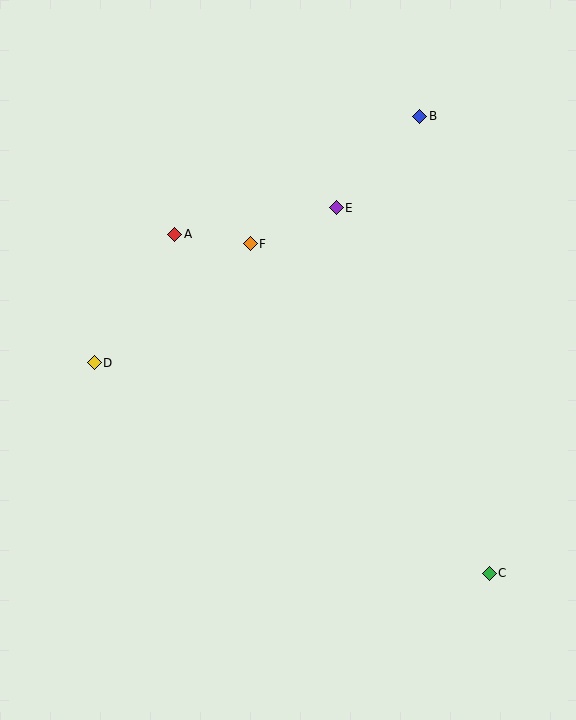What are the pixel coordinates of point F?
Point F is at (250, 244).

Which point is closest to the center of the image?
Point F at (250, 244) is closest to the center.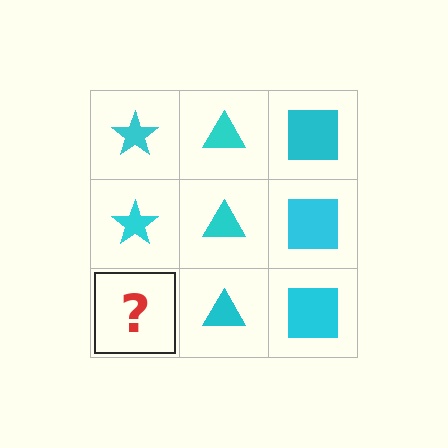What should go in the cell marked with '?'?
The missing cell should contain a cyan star.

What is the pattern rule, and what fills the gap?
The rule is that each column has a consistent shape. The gap should be filled with a cyan star.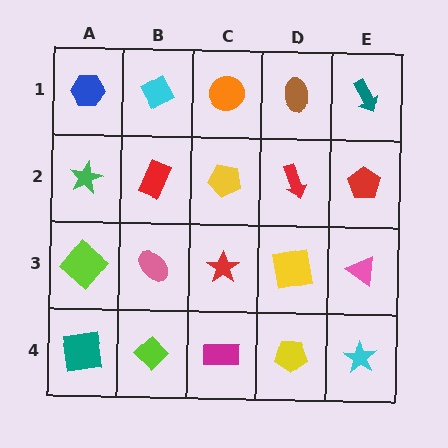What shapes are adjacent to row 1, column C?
A yellow pentagon (row 2, column C), a cyan diamond (row 1, column B), a brown ellipse (row 1, column D).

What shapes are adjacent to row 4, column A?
A lime diamond (row 3, column A), a lime diamond (row 4, column B).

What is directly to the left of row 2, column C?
A red rectangle.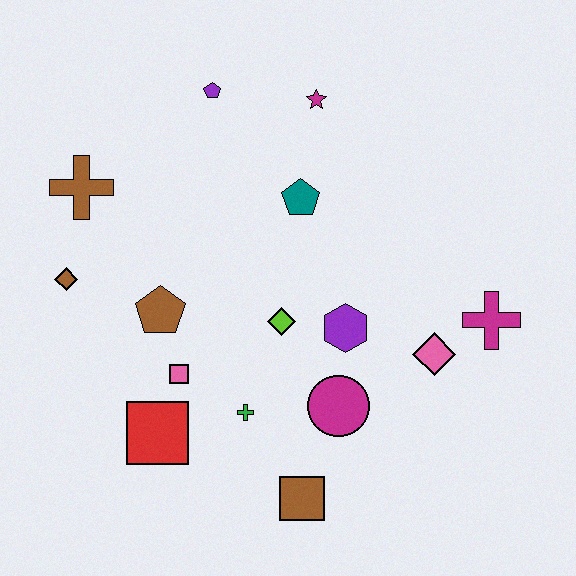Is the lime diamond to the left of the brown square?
Yes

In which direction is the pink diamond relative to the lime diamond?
The pink diamond is to the right of the lime diamond.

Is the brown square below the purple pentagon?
Yes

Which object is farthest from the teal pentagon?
The brown square is farthest from the teal pentagon.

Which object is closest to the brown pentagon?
The pink square is closest to the brown pentagon.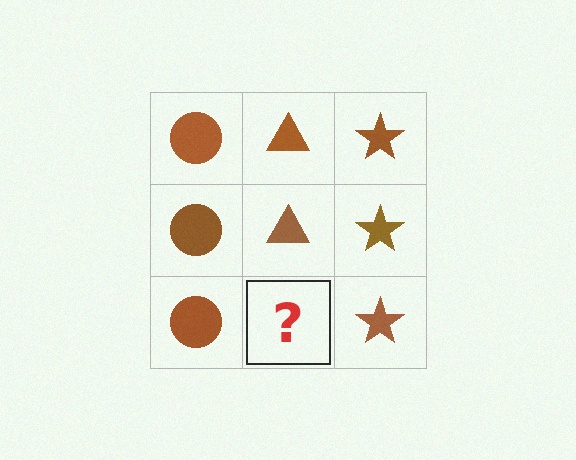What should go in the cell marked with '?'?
The missing cell should contain a brown triangle.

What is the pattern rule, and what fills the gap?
The rule is that each column has a consistent shape. The gap should be filled with a brown triangle.